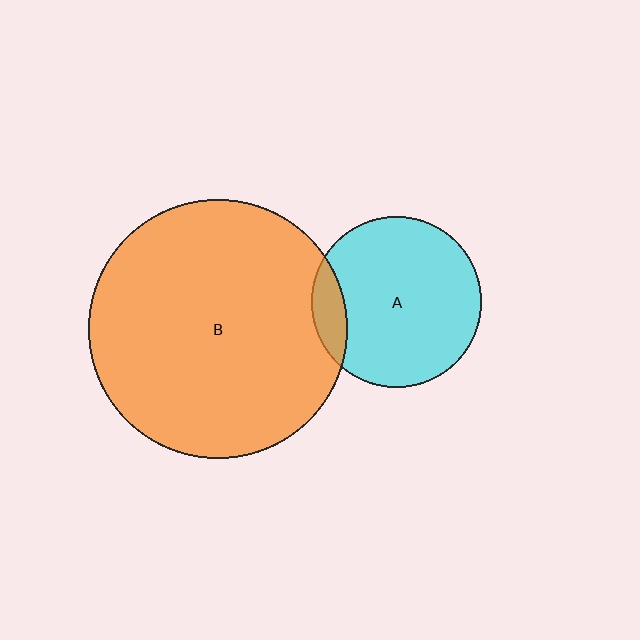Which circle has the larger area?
Circle B (orange).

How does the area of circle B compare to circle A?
Approximately 2.3 times.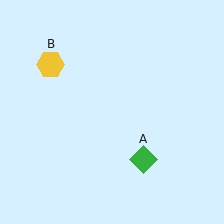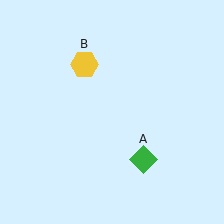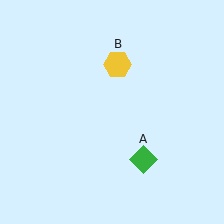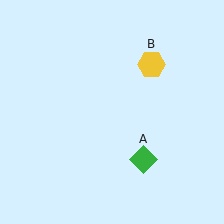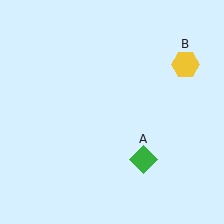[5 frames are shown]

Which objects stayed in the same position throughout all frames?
Green diamond (object A) remained stationary.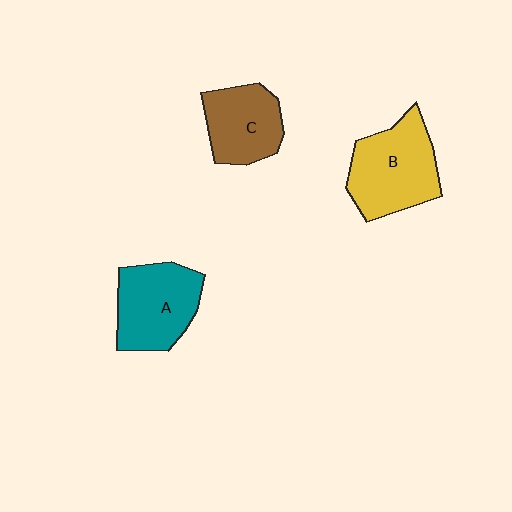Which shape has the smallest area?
Shape C (brown).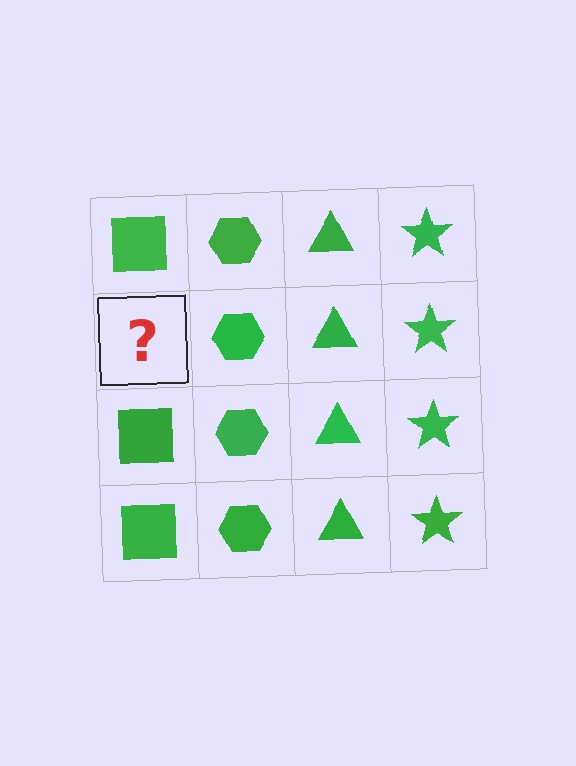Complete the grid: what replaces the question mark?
The question mark should be replaced with a green square.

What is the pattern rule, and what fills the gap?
The rule is that each column has a consistent shape. The gap should be filled with a green square.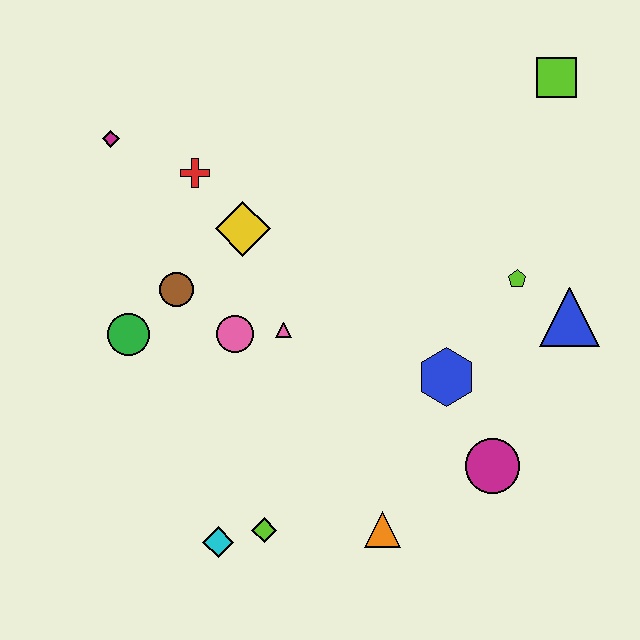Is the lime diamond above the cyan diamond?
Yes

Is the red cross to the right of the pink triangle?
No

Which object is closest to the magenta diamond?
The red cross is closest to the magenta diamond.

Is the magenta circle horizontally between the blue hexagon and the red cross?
No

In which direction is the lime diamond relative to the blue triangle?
The lime diamond is to the left of the blue triangle.